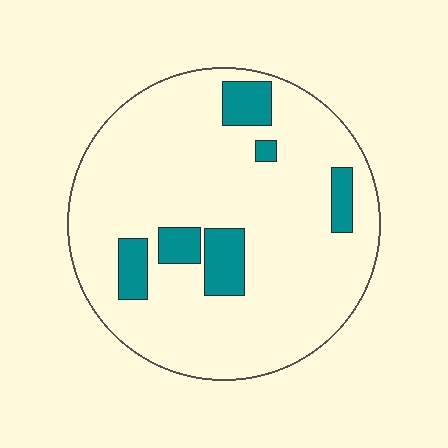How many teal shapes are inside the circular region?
6.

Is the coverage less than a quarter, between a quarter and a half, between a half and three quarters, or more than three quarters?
Less than a quarter.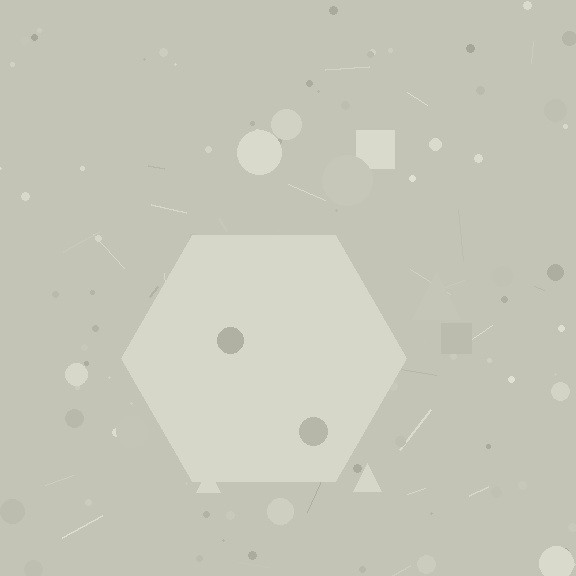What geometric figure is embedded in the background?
A hexagon is embedded in the background.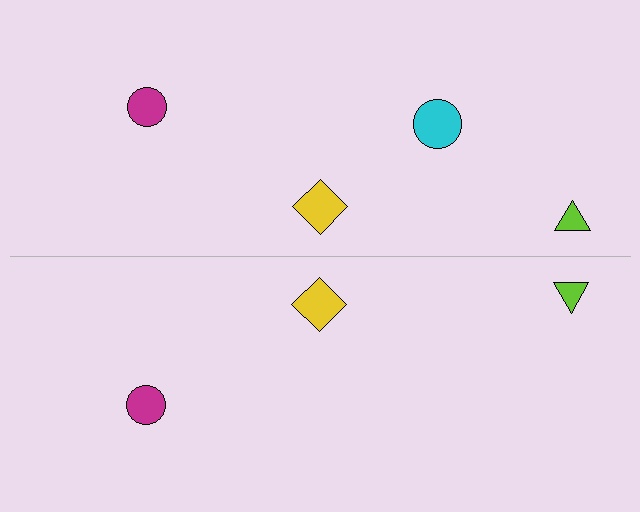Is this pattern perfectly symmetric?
No, the pattern is not perfectly symmetric. A cyan circle is missing from the bottom side.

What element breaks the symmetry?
A cyan circle is missing from the bottom side.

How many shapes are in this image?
There are 7 shapes in this image.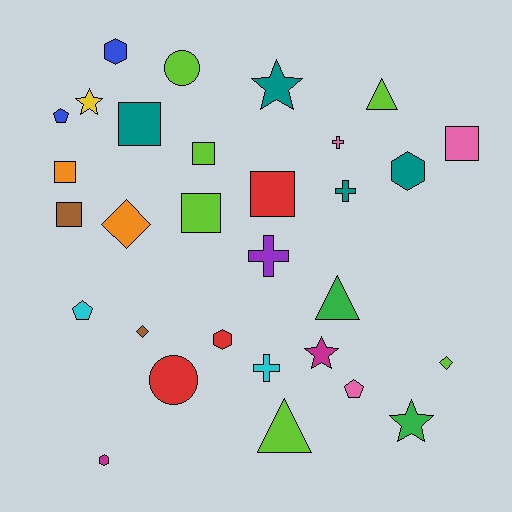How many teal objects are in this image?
There are 4 teal objects.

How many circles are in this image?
There are 2 circles.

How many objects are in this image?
There are 30 objects.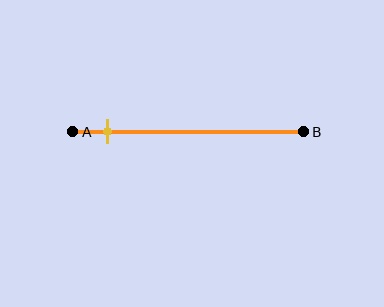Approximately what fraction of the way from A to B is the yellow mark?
The yellow mark is approximately 15% of the way from A to B.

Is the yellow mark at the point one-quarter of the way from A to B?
No, the mark is at about 15% from A, not at the 25% one-quarter point.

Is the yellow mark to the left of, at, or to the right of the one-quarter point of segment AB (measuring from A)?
The yellow mark is to the left of the one-quarter point of segment AB.